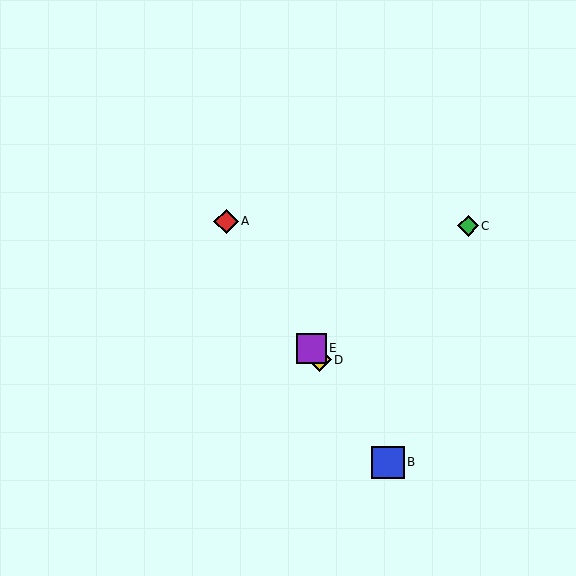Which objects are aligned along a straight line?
Objects A, B, D, E are aligned along a straight line.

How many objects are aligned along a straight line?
4 objects (A, B, D, E) are aligned along a straight line.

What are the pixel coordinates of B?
Object B is at (388, 462).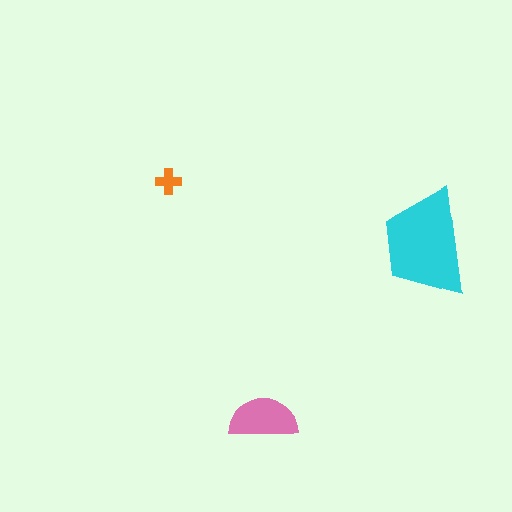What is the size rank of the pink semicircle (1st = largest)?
2nd.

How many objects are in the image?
There are 3 objects in the image.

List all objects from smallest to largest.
The orange cross, the pink semicircle, the cyan trapezoid.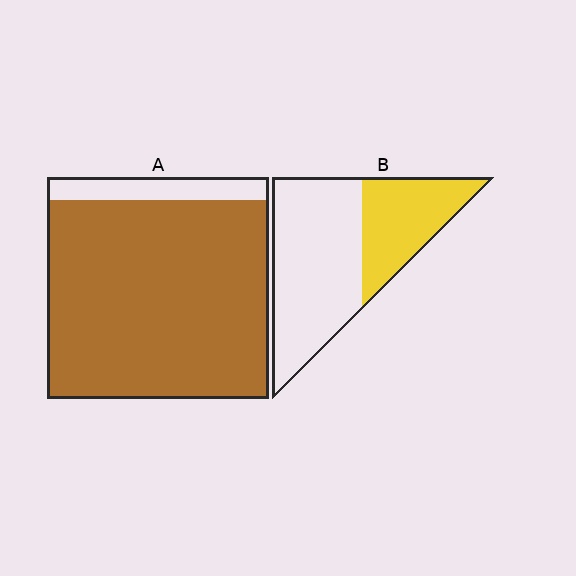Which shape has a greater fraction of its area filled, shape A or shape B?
Shape A.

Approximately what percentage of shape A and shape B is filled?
A is approximately 90% and B is approximately 35%.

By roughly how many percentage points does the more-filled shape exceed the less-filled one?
By roughly 55 percentage points (A over B).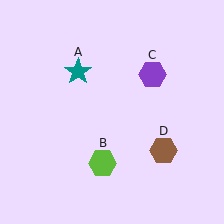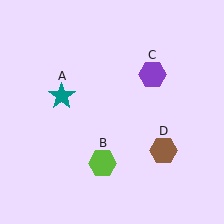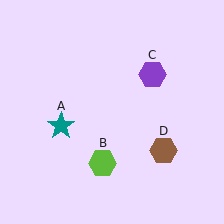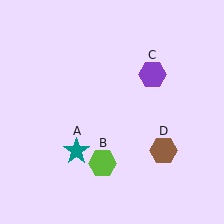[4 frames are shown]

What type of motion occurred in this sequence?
The teal star (object A) rotated counterclockwise around the center of the scene.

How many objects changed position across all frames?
1 object changed position: teal star (object A).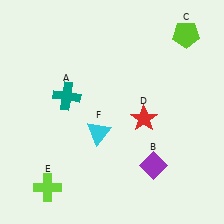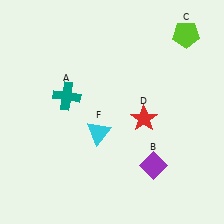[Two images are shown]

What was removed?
The lime cross (E) was removed in Image 2.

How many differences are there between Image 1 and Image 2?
There is 1 difference between the two images.